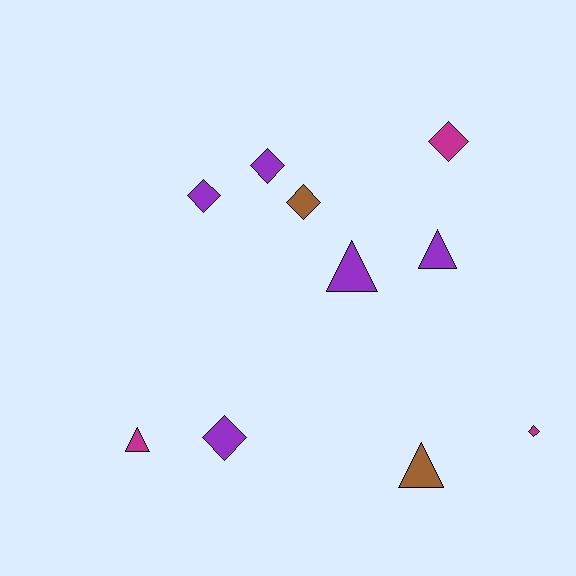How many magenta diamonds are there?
There are 2 magenta diamonds.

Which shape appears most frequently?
Diamond, with 6 objects.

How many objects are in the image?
There are 10 objects.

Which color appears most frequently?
Purple, with 5 objects.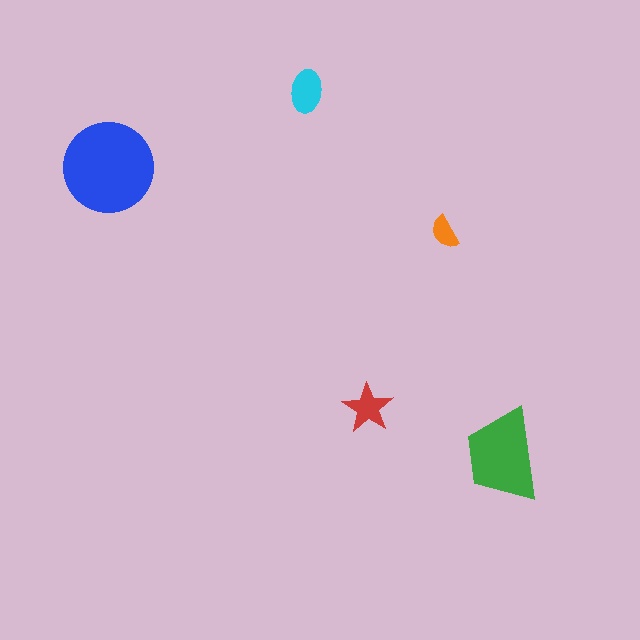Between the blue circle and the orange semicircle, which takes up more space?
The blue circle.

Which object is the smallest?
The orange semicircle.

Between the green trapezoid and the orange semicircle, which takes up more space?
The green trapezoid.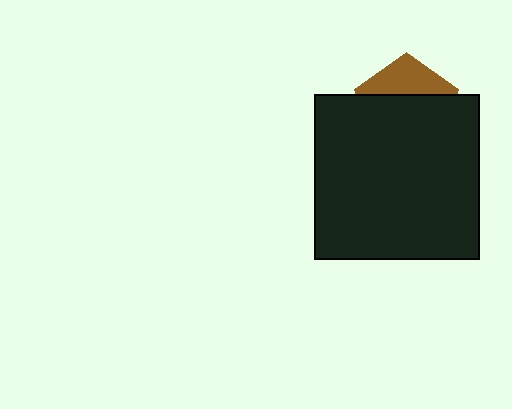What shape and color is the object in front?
The object in front is a black square.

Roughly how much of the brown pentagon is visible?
A small part of it is visible (roughly 33%).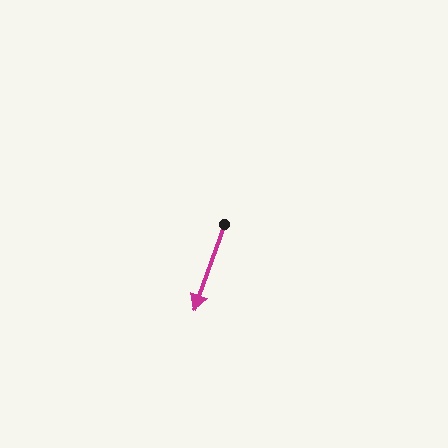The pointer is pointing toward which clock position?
Roughly 7 o'clock.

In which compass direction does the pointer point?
South.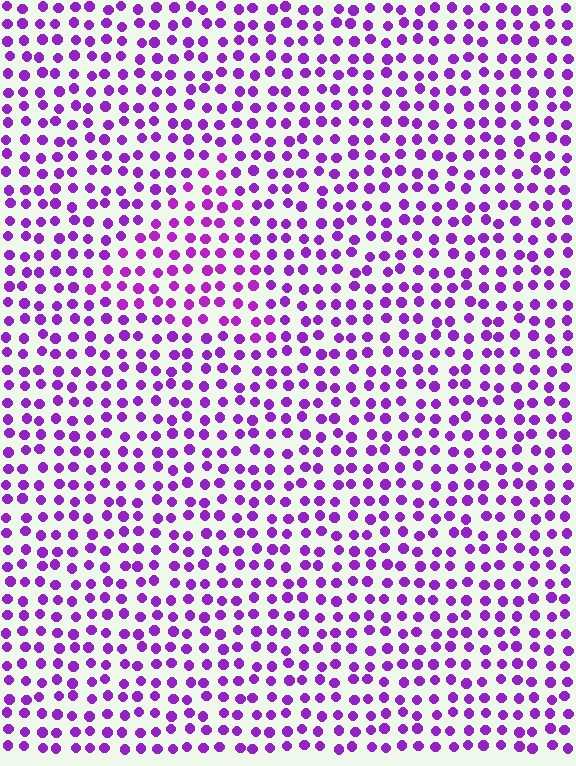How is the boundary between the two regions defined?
The boundary is defined purely by a slight shift in hue (about 14 degrees). Spacing, size, and orientation are identical on both sides.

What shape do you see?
I see a triangle.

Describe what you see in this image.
The image is filled with small purple elements in a uniform arrangement. A triangle-shaped region is visible where the elements are tinted to a slightly different hue, forming a subtle color boundary.